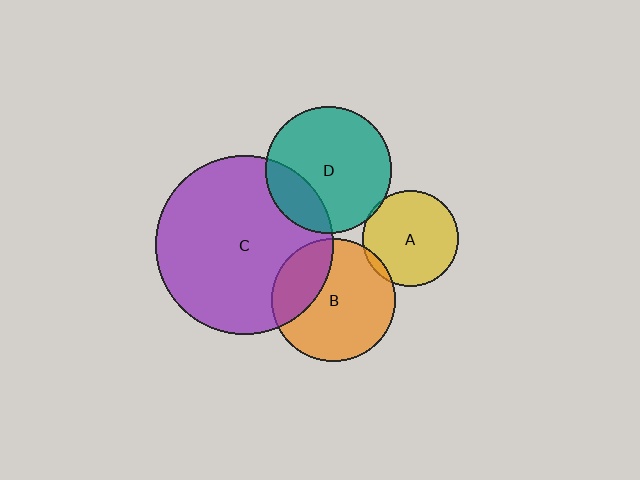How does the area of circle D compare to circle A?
Approximately 1.7 times.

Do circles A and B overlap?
Yes.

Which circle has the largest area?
Circle C (purple).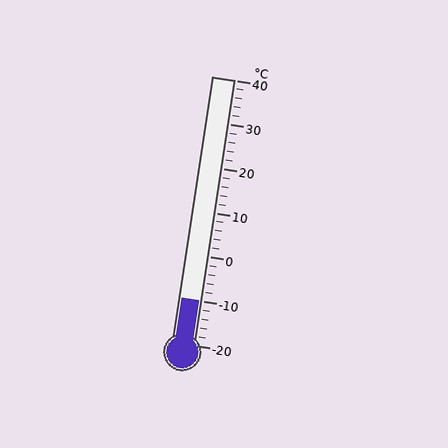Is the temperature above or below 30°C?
The temperature is below 30°C.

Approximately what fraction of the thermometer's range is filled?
The thermometer is filled to approximately 15% of its range.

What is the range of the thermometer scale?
The thermometer scale ranges from -20°C to 40°C.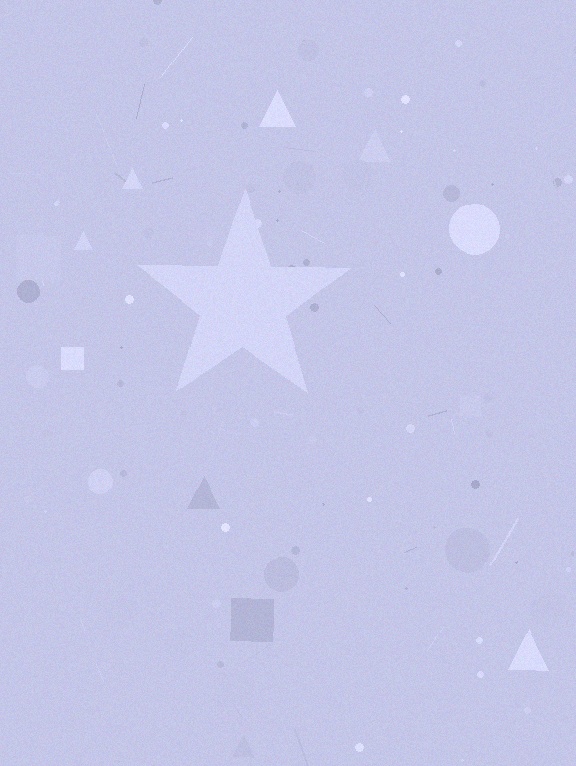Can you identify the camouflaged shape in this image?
The camouflaged shape is a star.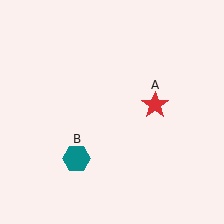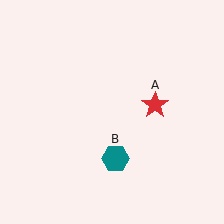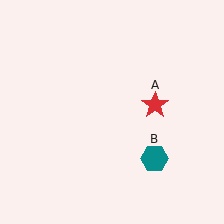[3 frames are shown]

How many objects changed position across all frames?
1 object changed position: teal hexagon (object B).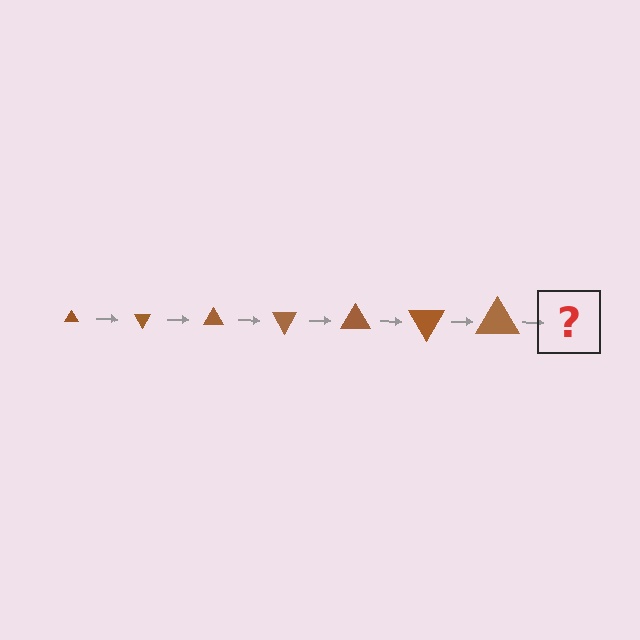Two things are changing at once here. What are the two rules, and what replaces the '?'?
The two rules are that the triangle grows larger each step and it rotates 60 degrees each step. The '?' should be a triangle, larger than the previous one and rotated 420 degrees from the start.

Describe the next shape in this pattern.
It should be a triangle, larger than the previous one and rotated 420 degrees from the start.